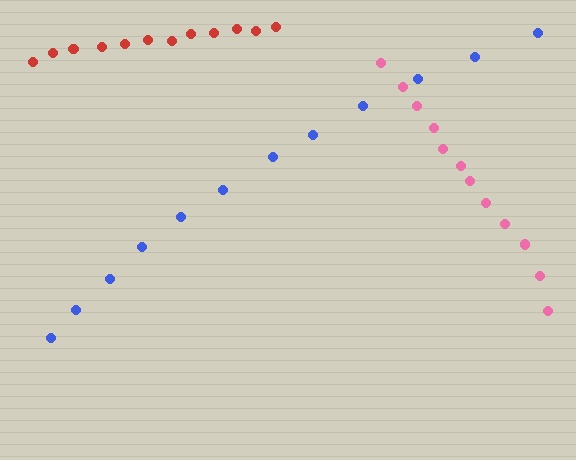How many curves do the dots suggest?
There are 3 distinct paths.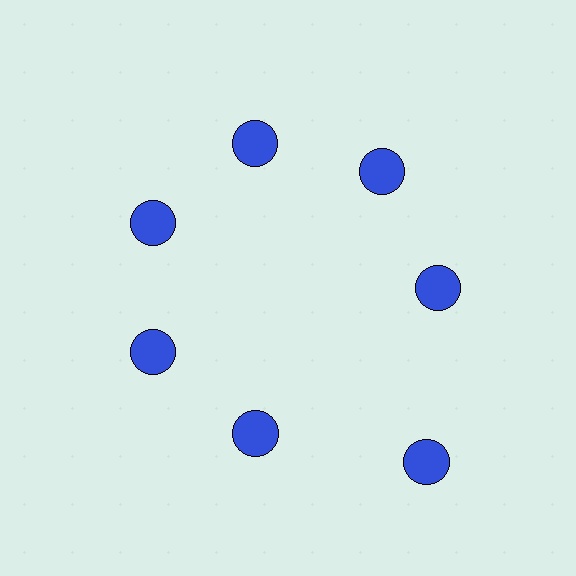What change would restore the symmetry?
The symmetry would be restored by moving it inward, back onto the ring so that all 7 circles sit at equal angles and equal distance from the center.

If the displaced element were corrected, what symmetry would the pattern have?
It would have 7-fold rotational symmetry — the pattern would map onto itself every 51 degrees.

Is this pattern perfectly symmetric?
No. The 7 blue circles are arranged in a ring, but one element near the 5 o'clock position is pushed outward from the center, breaking the 7-fold rotational symmetry.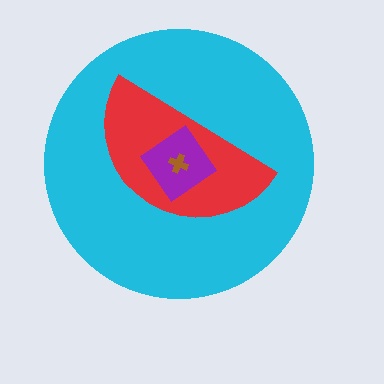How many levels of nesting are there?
4.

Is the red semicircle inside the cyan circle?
Yes.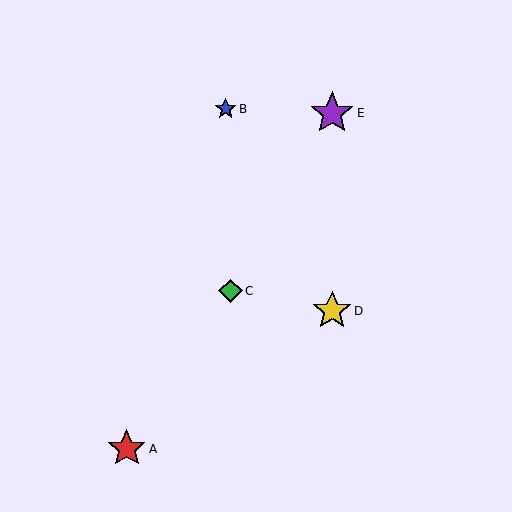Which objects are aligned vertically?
Objects D, E are aligned vertically.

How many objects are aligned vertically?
2 objects (D, E) are aligned vertically.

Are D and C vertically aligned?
No, D is at x≈332 and C is at x≈231.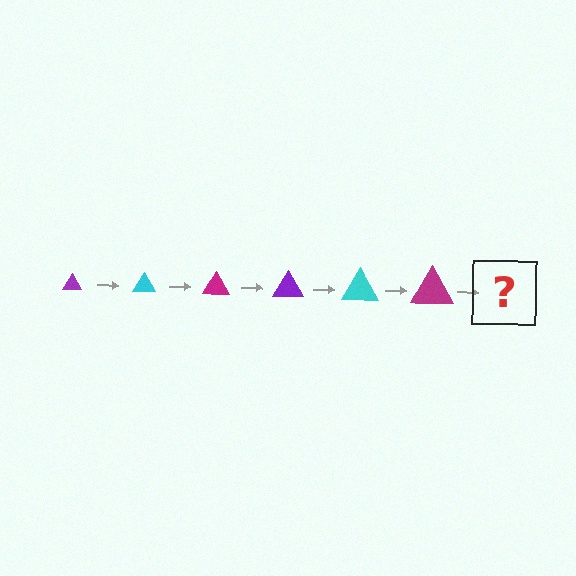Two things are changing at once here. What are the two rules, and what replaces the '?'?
The two rules are that the triangle grows larger each step and the color cycles through purple, cyan, and magenta. The '?' should be a purple triangle, larger than the previous one.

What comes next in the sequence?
The next element should be a purple triangle, larger than the previous one.